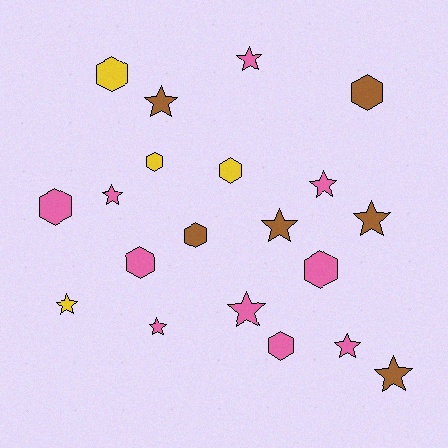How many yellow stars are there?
There is 1 yellow star.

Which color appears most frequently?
Pink, with 10 objects.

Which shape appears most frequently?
Star, with 11 objects.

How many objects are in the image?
There are 20 objects.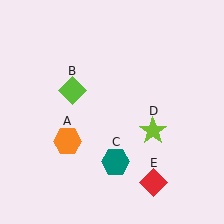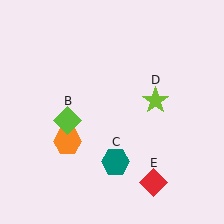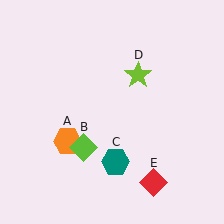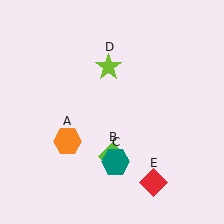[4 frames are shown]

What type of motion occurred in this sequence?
The lime diamond (object B), lime star (object D) rotated counterclockwise around the center of the scene.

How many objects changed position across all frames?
2 objects changed position: lime diamond (object B), lime star (object D).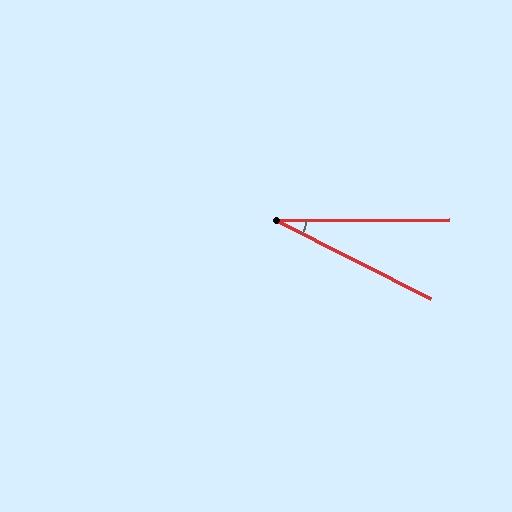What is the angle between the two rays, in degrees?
Approximately 27 degrees.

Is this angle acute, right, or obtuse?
It is acute.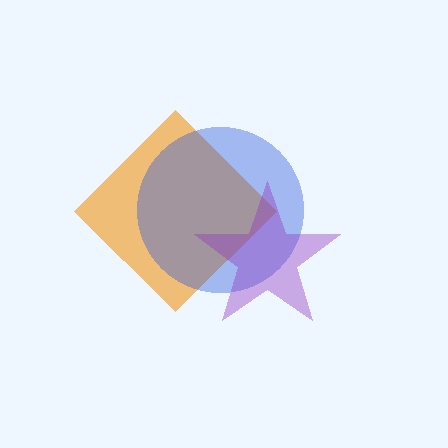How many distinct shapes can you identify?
There are 3 distinct shapes: an orange diamond, a blue circle, a purple star.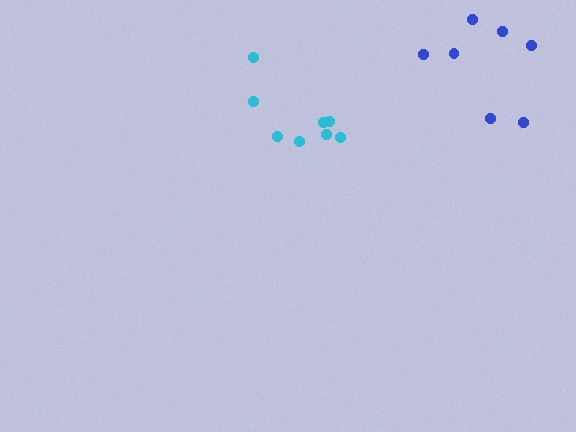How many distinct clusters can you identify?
There are 2 distinct clusters.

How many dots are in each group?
Group 1: 8 dots, Group 2: 7 dots (15 total).